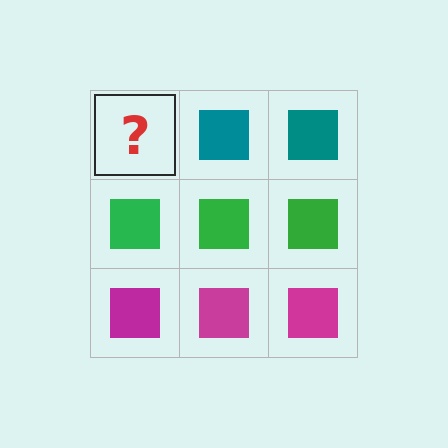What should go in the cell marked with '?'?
The missing cell should contain a teal square.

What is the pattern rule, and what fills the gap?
The rule is that each row has a consistent color. The gap should be filled with a teal square.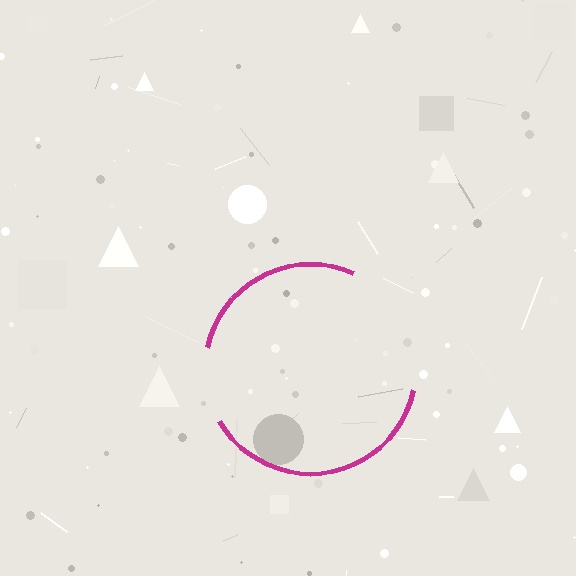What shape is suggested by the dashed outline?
The dashed outline suggests a circle.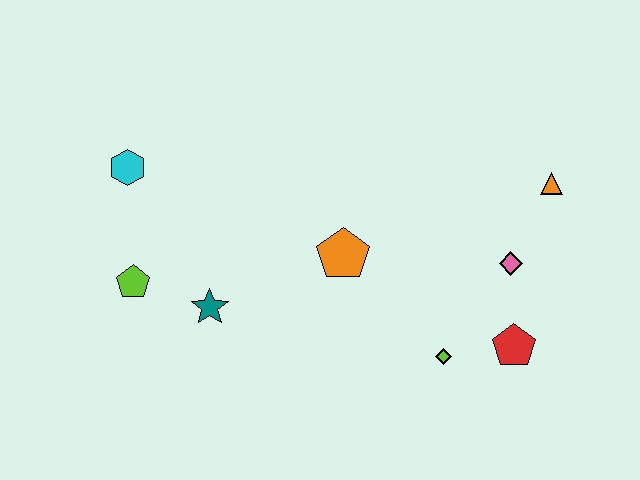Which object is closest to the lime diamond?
The red pentagon is closest to the lime diamond.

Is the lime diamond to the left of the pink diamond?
Yes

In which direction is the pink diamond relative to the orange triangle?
The pink diamond is below the orange triangle.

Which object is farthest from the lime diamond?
The cyan hexagon is farthest from the lime diamond.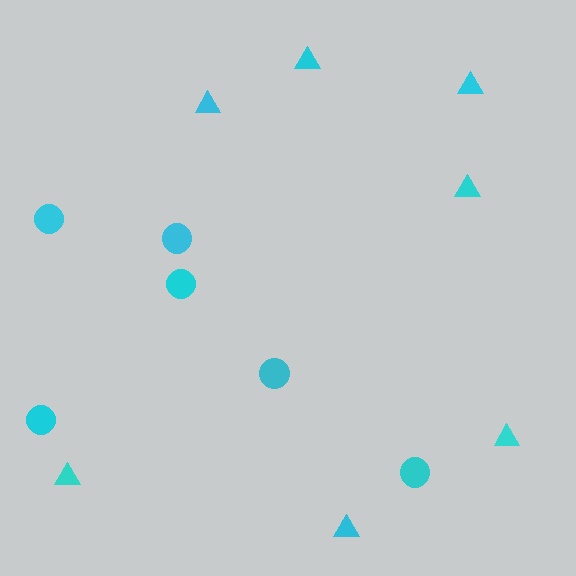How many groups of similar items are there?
There are 2 groups: one group of circles (6) and one group of triangles (7).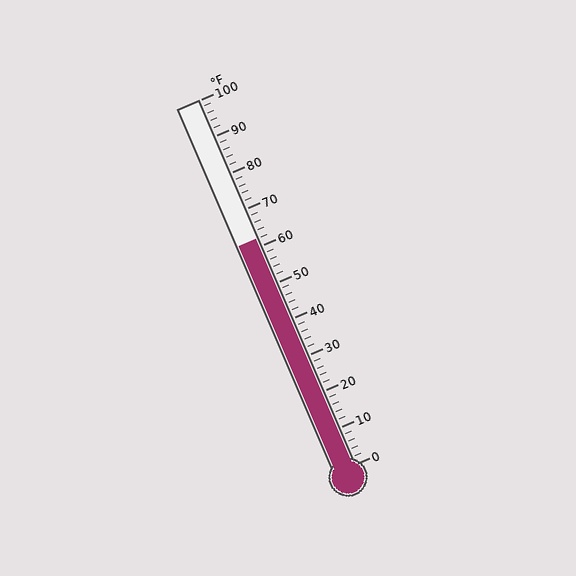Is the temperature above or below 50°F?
The temperature is above 50°F.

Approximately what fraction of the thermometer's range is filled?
The thermometer is filled to approximately 60% of its range.